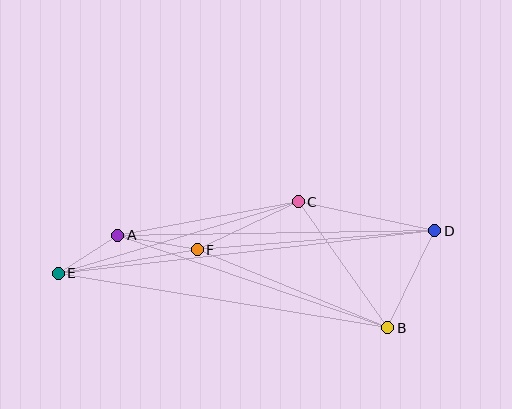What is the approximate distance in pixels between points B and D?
The distance between B and D is approximately 108 pixels.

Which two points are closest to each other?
Points A and E are closest to each other.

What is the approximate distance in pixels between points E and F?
The distance between E and F is approximately 141 pixels.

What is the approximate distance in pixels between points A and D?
The distance between A and D is approximately 317 pixels.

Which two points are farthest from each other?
Points D and E are farthest from each other.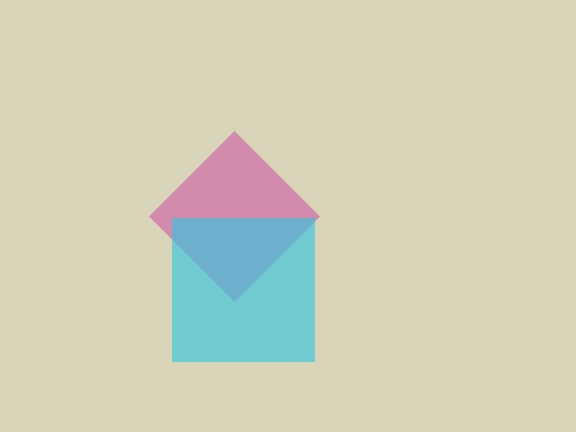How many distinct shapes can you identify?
There are 2 distinct shapes: a magenta diamond, a cyan square.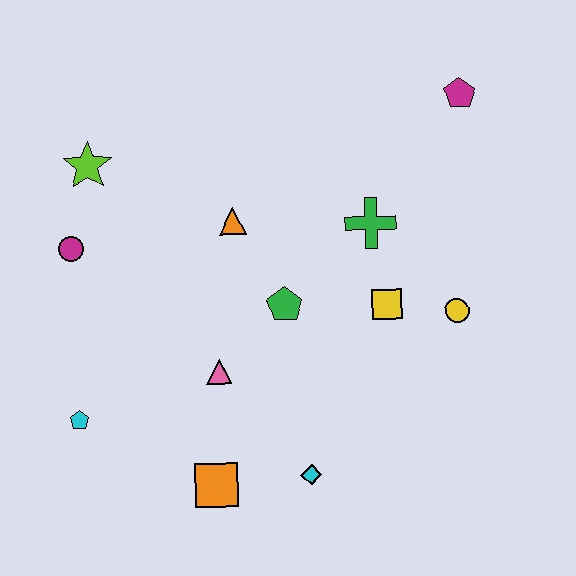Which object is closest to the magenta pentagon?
The green cross is closest to the magenta pentagon.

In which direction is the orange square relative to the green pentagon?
The orange square is below the green pentagon.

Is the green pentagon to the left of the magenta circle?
No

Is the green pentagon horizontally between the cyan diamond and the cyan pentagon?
Yes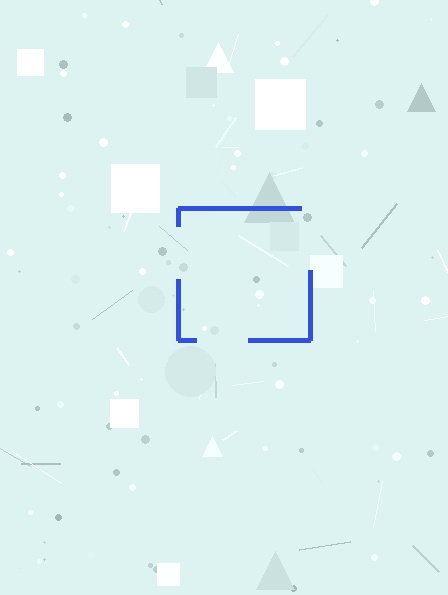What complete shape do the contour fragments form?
The contour fragments form a square.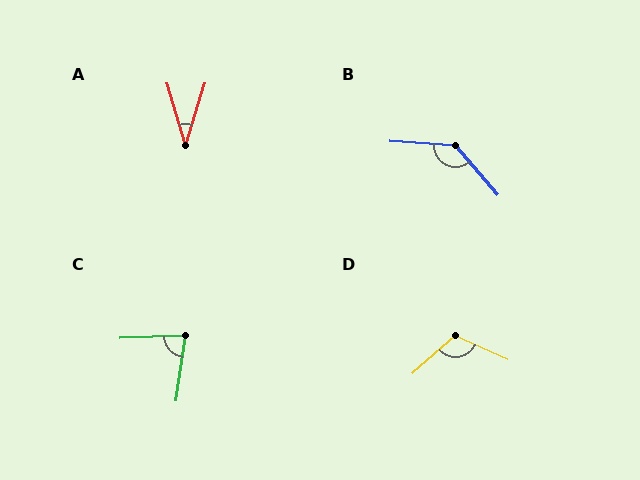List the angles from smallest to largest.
A (34°), C (80°), D (114°), B (135°).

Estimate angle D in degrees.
Approximately 114 degrees.